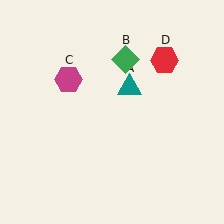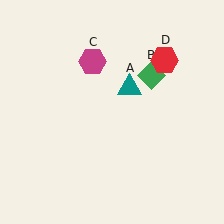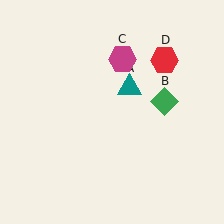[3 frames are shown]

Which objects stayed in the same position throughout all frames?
Teal triangle (object A) and red hexagon (object D) remained stationary.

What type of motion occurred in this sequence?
The green diamond (object B), magenta hexagon (object C) rotated clockwise around the center of the scene.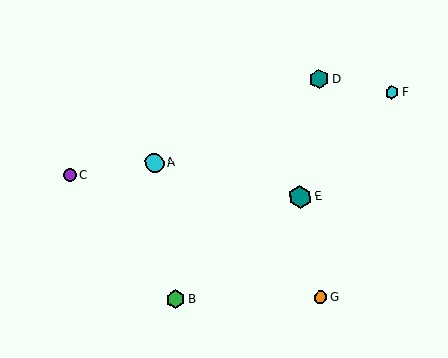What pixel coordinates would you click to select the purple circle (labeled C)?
Click at (70, 175) to select the purple circle C.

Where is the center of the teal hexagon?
The center of the teal hexagon is at (300, 197).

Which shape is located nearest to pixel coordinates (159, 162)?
The cyan circle (labeled A) at (154, 163) is nearest to that location.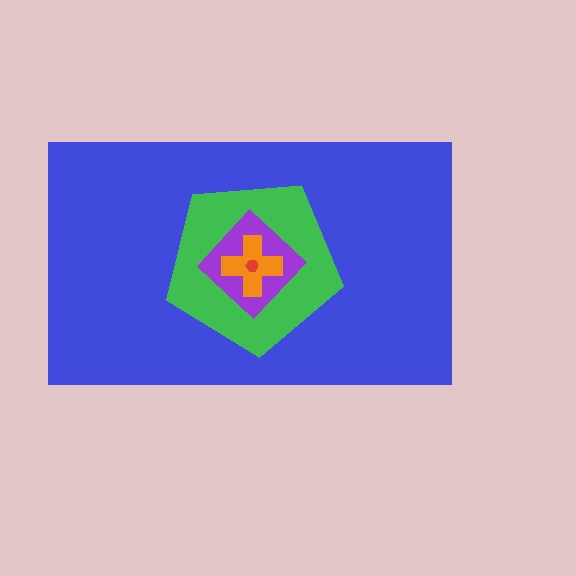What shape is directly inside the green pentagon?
The purple diamond.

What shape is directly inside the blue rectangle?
The green pentagon.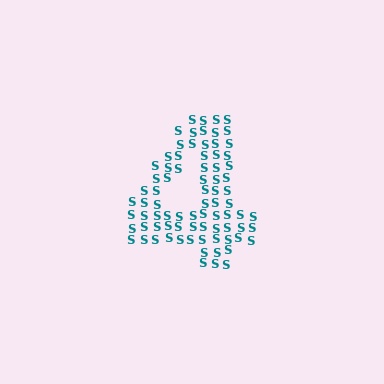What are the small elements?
The small elements are letter S's.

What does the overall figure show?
The overall figure shows the digit 4.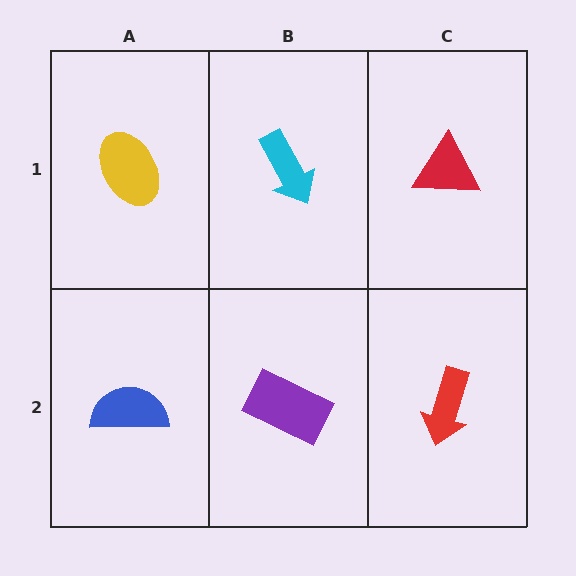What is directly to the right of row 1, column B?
A red triangle.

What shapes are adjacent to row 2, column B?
A cyan arrow (row 1, column B), a blue semicircle (row 2, column A), a red arrow (row 2, column C).